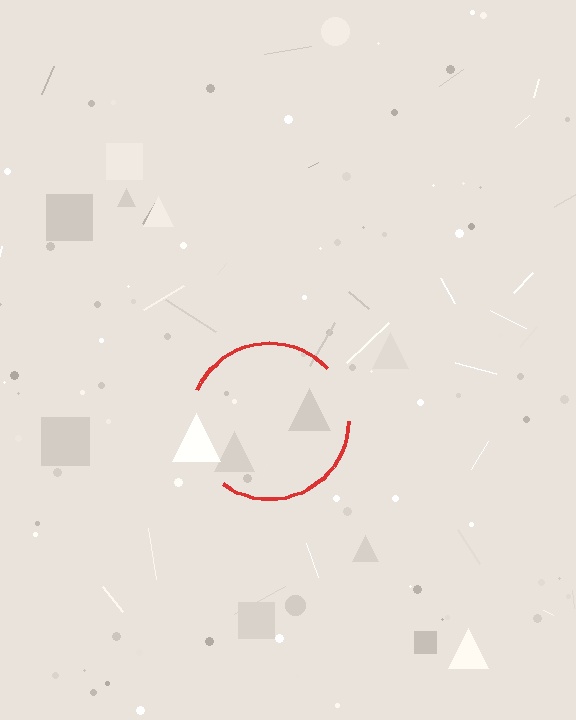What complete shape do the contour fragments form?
The contour fragments form a circle.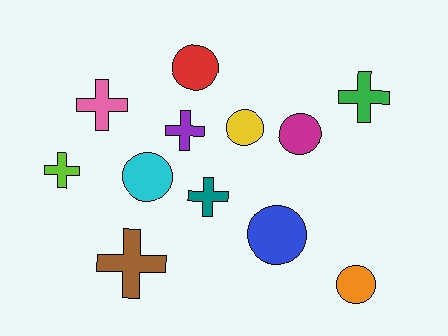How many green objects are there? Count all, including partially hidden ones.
There is 1 green object.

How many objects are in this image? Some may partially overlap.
There are 12 objects.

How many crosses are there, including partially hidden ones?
There are 6 crosses.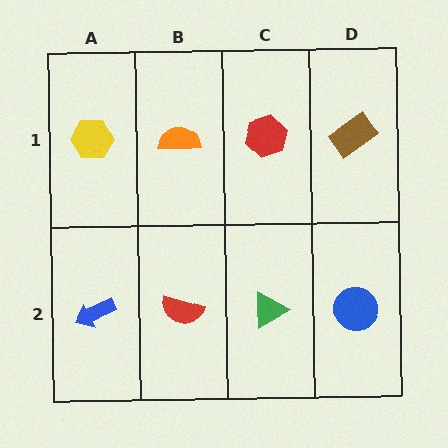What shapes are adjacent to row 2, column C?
A red hexagon (row 1, column C), a red semicircle (row 2, column B), a blue circle (row 2, column D).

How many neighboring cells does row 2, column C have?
3.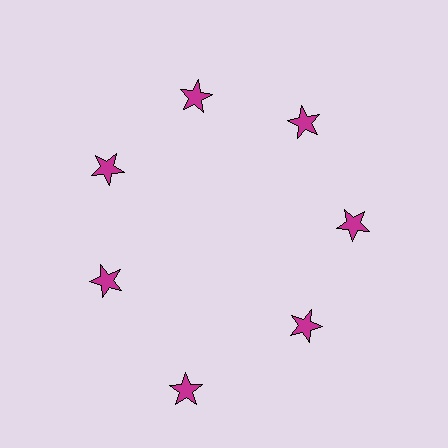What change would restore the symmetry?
The symmetry would be restored by moving it inward, back onto the ring so that all 7 stars sit at equal angles and equal distance from the center.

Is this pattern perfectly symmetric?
No. The 7 magenta stars are arranged in a ring, but one element near the 6 o'clock position is pushed outward from the center, breaking the 7-fold rotational symmetry.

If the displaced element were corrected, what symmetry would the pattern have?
It would have 7-fold rotational symmetry — the pattern would map onto itself every 51 degrees.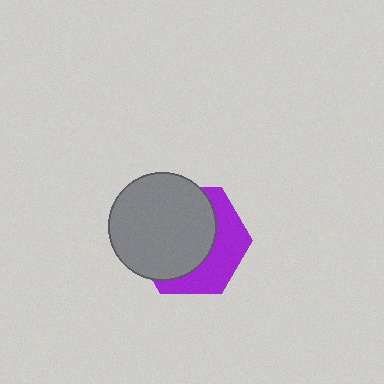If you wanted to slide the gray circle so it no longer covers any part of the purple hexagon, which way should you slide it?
Slide it toward the upper-left — that is the most direct way to separate the two shapes.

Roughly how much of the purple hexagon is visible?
A small part of it is visible (roughly 38%).